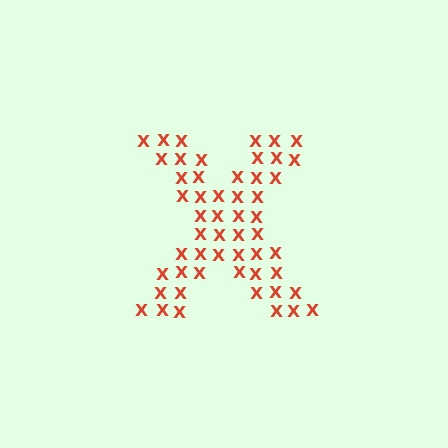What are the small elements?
The small elements are letter X's.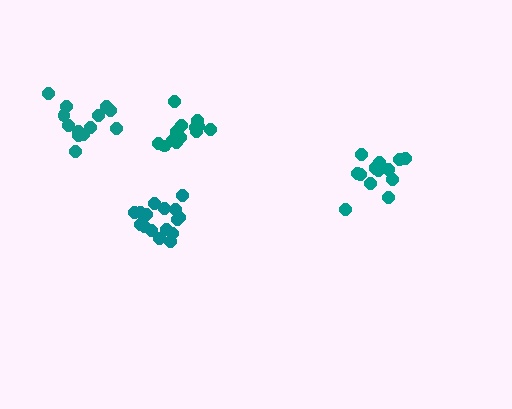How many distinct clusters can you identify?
There are 4 distinct clusters.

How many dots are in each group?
Group 1: 16 dots, Group 2: 13 dots, Group 3: 13 dots, Group 4: 14 dots (56 total).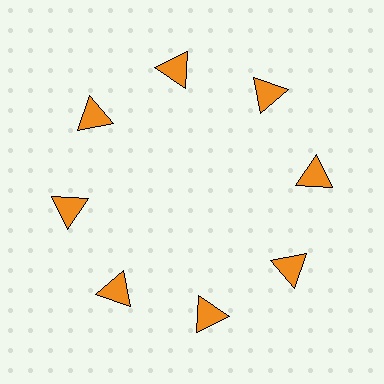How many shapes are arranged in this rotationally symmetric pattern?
There are 8 shapes, arranged in 8 groups of 1.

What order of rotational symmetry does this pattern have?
This pattern has 8-fold rotational symmetry.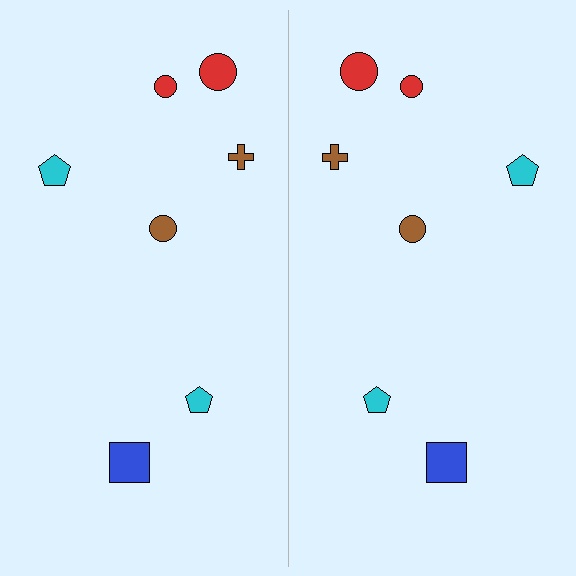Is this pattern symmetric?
Yes, this pattern has bilateral (reflection) symmetry.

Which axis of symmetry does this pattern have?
The pattern has a vertical axis of symmetry running through the center of the image.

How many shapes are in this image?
There are 14 shapes in this image.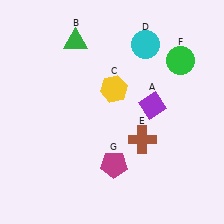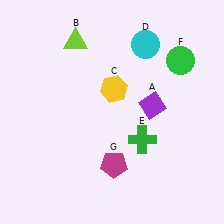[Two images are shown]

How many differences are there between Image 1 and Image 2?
There are 2 differences between the two images.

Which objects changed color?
B changed from green to lime. E changed from brown to green.